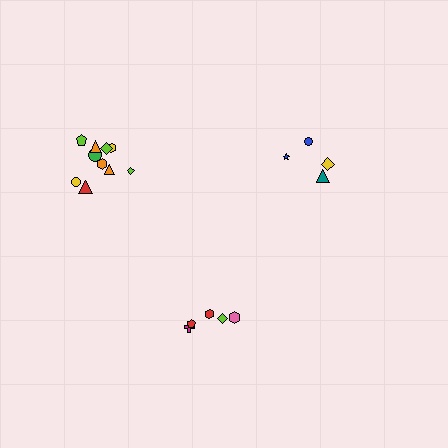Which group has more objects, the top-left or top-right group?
The top-left group.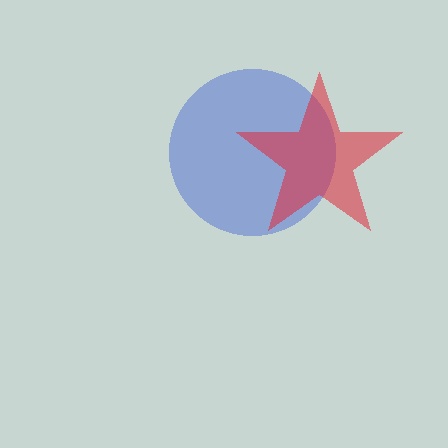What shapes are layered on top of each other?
The layered shapes are: a blue circle, a red star.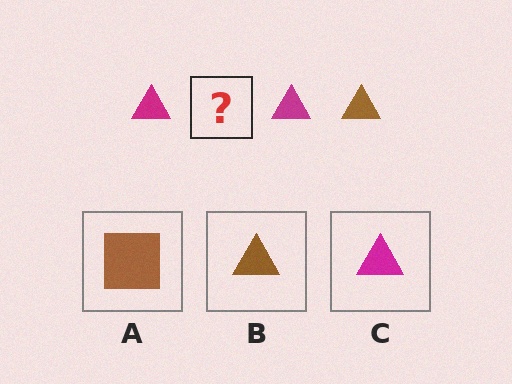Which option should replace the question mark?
Option B.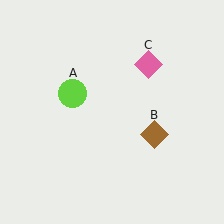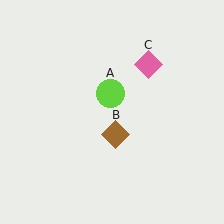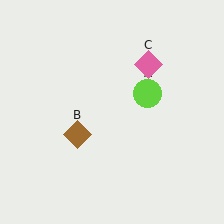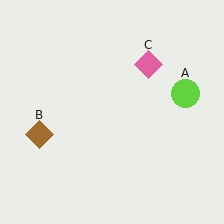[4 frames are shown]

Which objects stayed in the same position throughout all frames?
Pink diamond (object C) remained stationary.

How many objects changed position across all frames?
2 objects changed position: lime circle (object A), brown diamond (object B).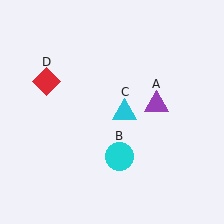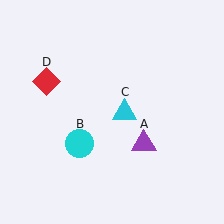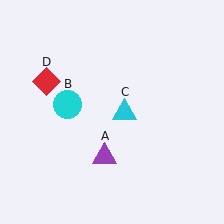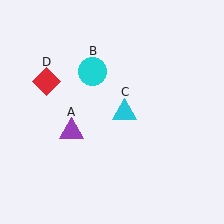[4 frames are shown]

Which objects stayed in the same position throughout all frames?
Cyan triangle (object C) and red diamond (object D) remained stationary.